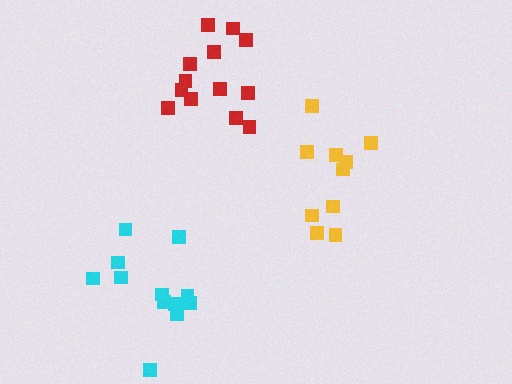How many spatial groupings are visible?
There are 3 spatial groupings.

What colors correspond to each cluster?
The clusters are colored: red, yellow, cyan.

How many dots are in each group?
Group 1: 13 dots, Group 2: 10 dots, Group 3: 13 dots (36 total).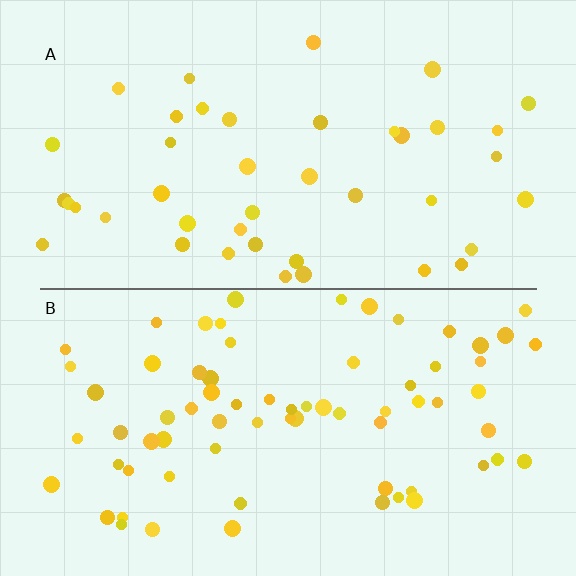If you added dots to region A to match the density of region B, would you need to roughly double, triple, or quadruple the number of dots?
Approximately double.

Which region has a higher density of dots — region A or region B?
B (the bottom).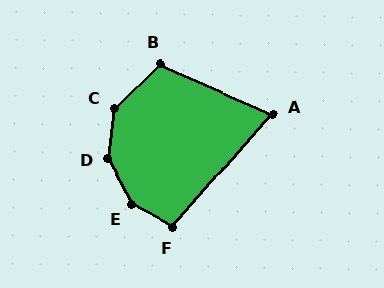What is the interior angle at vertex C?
Approximately 141 degrees (obtuse).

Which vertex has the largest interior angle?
E, at approximately 146 degrees.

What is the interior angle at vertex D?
Approximately 145 degrees (obtuse).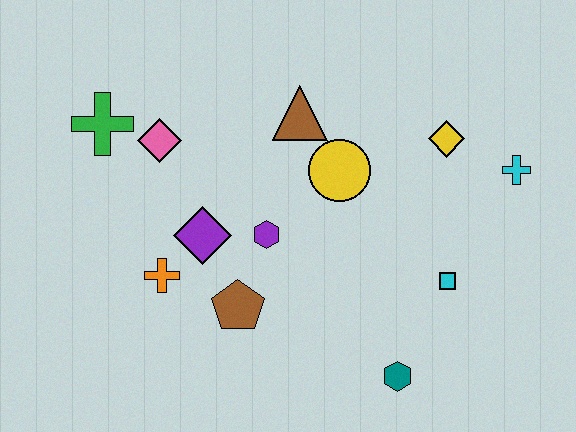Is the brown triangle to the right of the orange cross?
Yes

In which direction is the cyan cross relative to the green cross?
The cyan cross is to the right of the green cross.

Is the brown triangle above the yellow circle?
Yes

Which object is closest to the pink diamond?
The green cross is closest to the pink diamond.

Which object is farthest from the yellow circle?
The green cross is farthest from the yellow circle.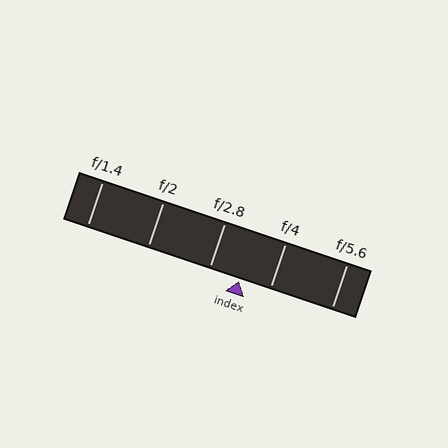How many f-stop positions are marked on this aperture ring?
There are 5 f-stop positions marked.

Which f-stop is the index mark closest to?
The index mark is closest to f/4.